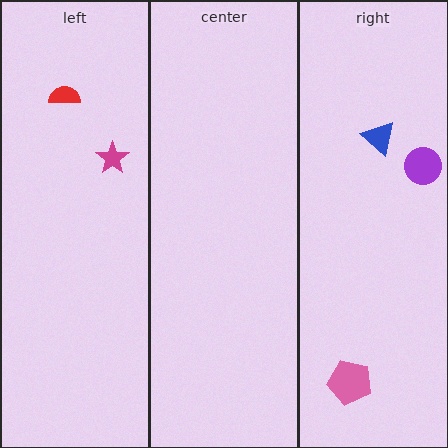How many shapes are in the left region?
2.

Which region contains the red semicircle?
The left region.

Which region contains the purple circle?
The right region.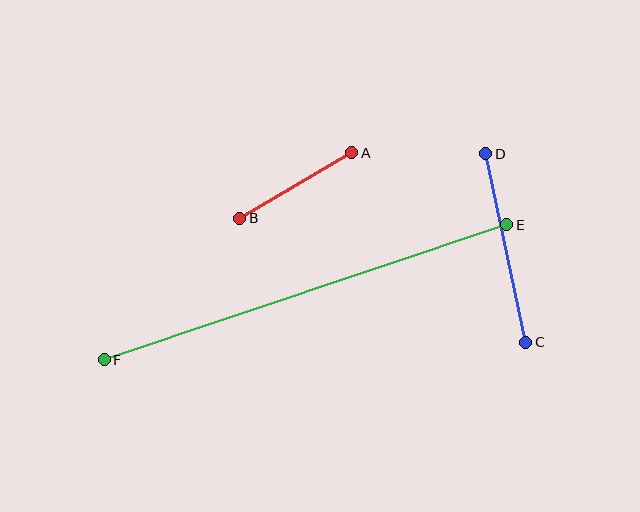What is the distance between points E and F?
The distance is approximately 424 pixels.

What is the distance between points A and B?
The distance is approximately 130 pixels.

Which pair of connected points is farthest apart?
Points E and F are farthest apart.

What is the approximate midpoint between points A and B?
The midpoint is at approximately (296, 186) pixels.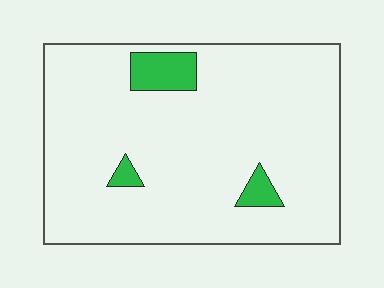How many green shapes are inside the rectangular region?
3.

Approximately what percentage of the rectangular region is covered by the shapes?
Approximately 5%.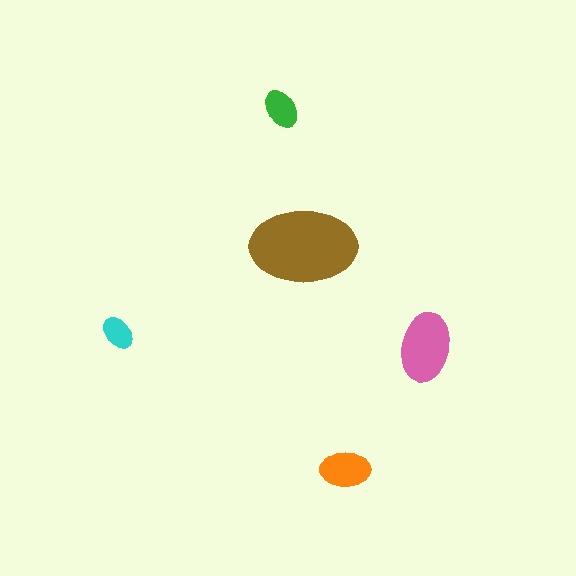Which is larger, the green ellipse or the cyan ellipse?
The green one.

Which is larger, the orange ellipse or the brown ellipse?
The brown one.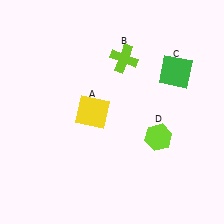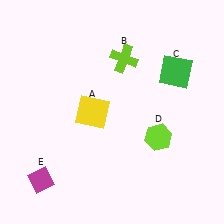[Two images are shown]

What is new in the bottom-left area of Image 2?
A magenta diamond (E) was added in the bottom-left area of Image 2.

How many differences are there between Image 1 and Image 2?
There is 1 difference between the two images.